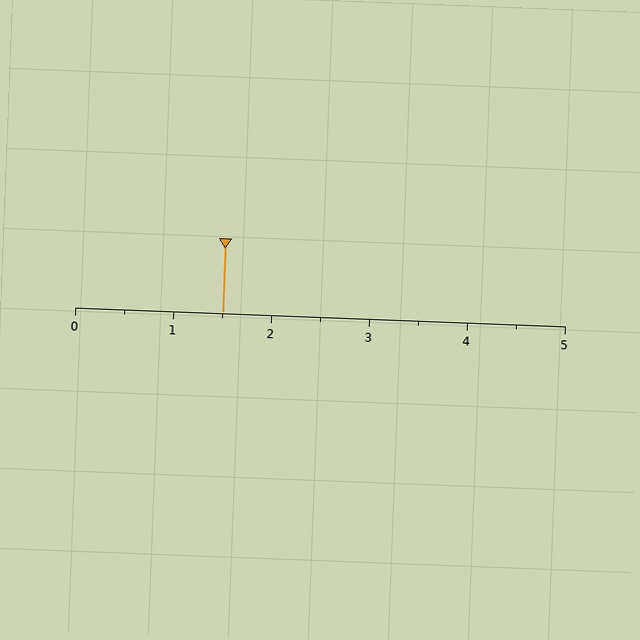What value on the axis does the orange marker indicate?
The marker indicates approximately 1.5.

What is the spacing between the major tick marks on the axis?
The major ticks are spaced 1 apart.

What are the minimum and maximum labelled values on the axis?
The axis runs from 0 to 5.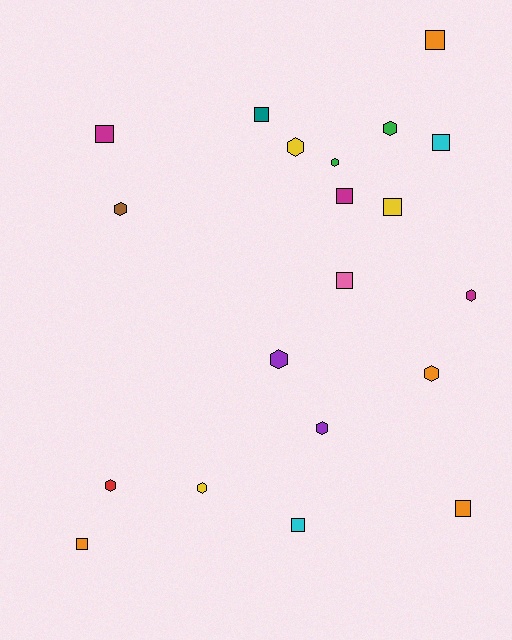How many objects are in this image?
There are 20 objects.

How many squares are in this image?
There are 10 squares.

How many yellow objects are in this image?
There are 3 yellow objects.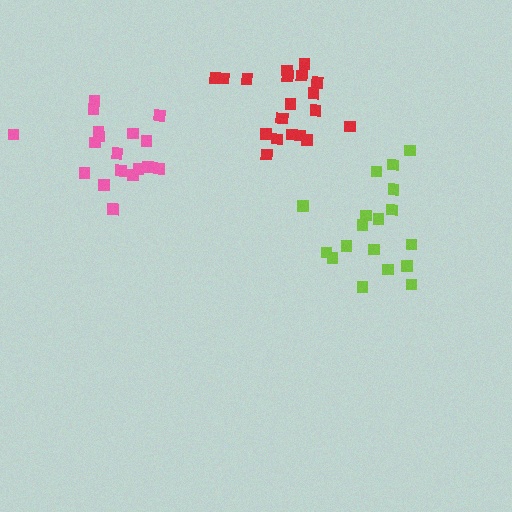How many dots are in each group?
Group 1: 20 dots, Group 2: 19 dots, Group 3: 18 dots (57 total).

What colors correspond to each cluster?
The clusters are colored: red, pink, lime.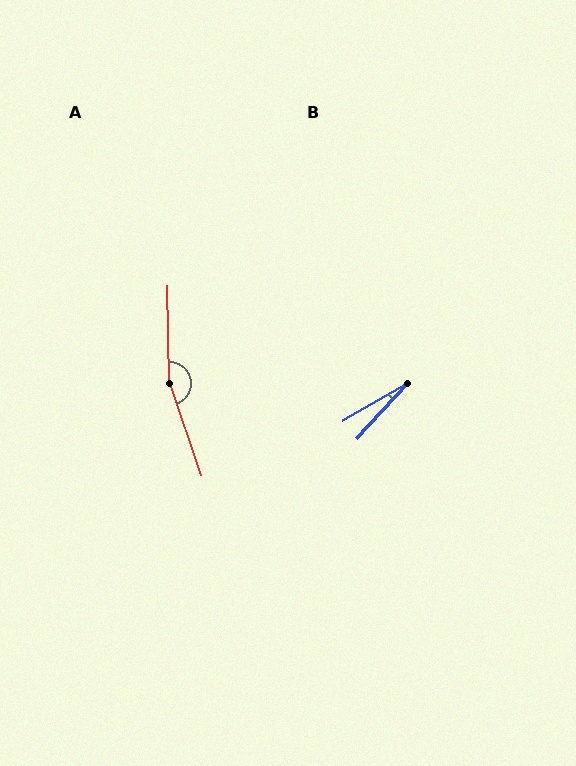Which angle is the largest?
A, at approximately 162 degrees.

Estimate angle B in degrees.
Approximately 18 degrees.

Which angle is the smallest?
B, at approximately 18 degrees.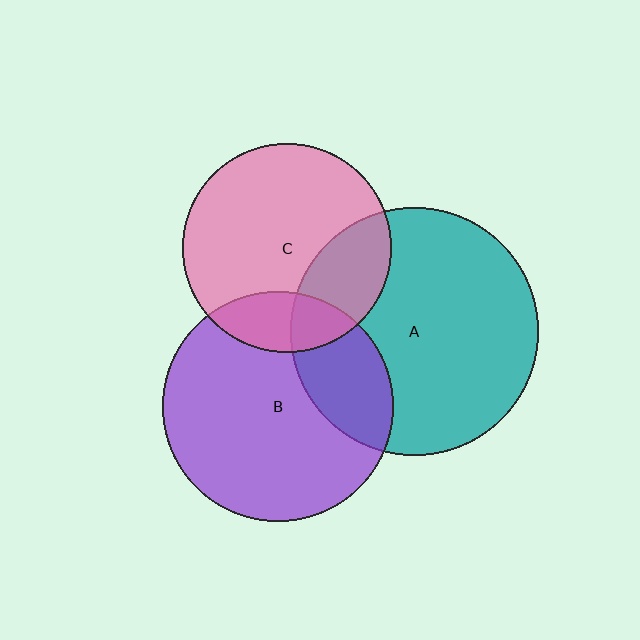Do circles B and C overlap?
Yes.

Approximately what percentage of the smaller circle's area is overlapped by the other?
Approximately 20%.